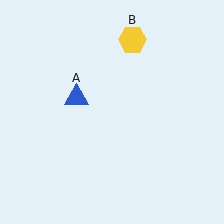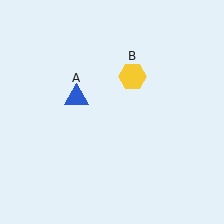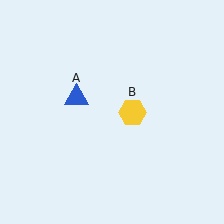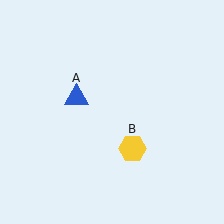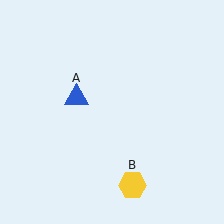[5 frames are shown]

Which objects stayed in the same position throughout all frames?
Blue triangle (object A) remained stationary.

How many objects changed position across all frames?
1 object changed position: yellow hexagon (object B).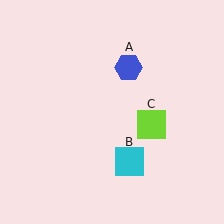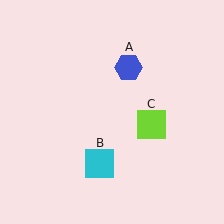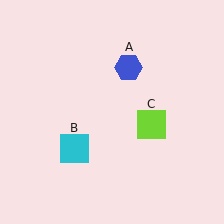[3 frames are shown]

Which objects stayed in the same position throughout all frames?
Blue hexagon (object A) and lime square (object C) remained stationary.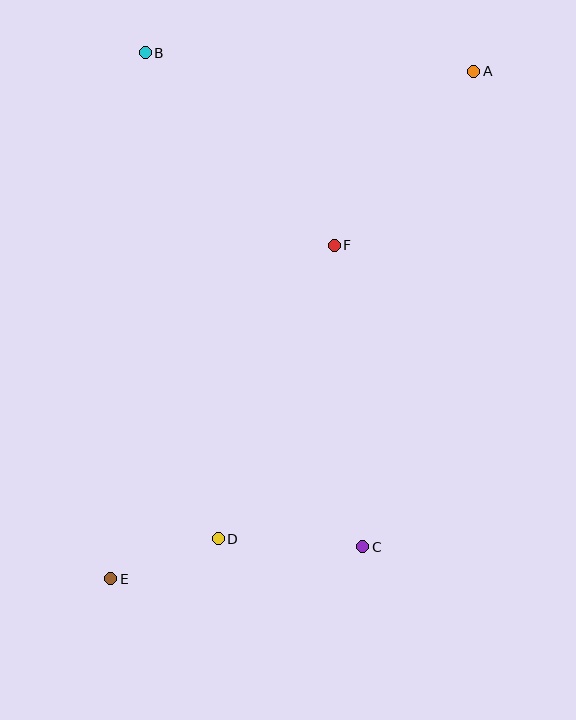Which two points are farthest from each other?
Points A and E are farthest from each other.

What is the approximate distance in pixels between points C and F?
The distance between C and F is approximately 303 pixels.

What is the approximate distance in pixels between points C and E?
The distance between C and E is approximately 254 pixels.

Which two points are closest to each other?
Points D and E are closest to each other.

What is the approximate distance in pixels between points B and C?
The distance between B and C is approximately 540 pixels.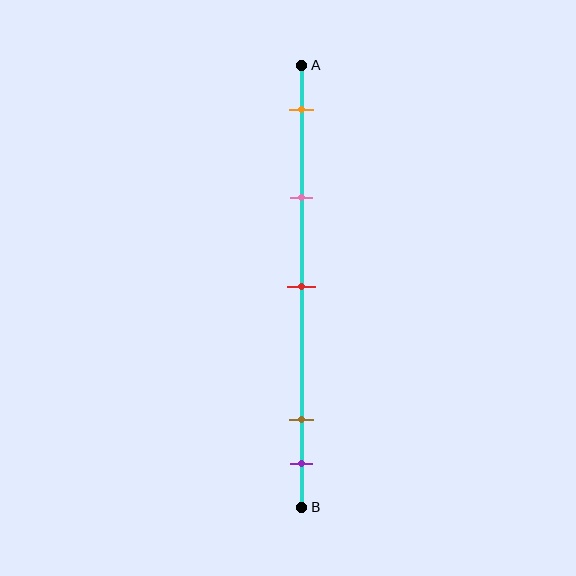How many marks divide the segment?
There are 5 marks dividing the segment.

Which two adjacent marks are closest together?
The brown and purple marks are the closest adjacent pair.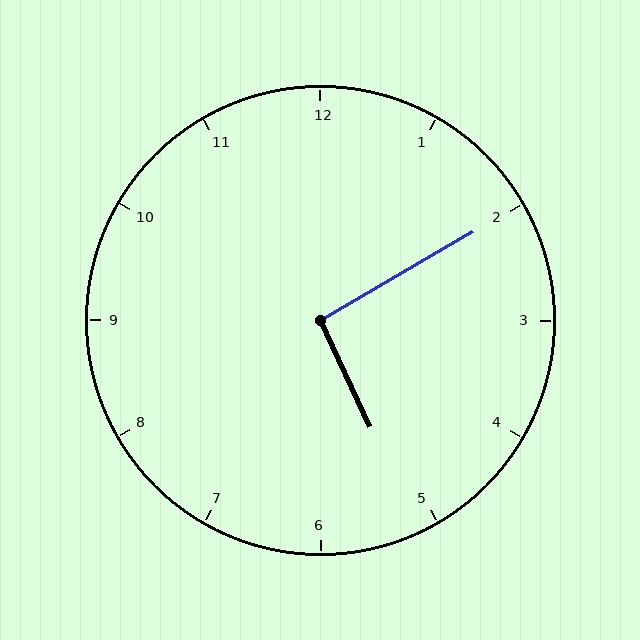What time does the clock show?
5:10.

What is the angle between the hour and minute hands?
Approximately 95 degrees.